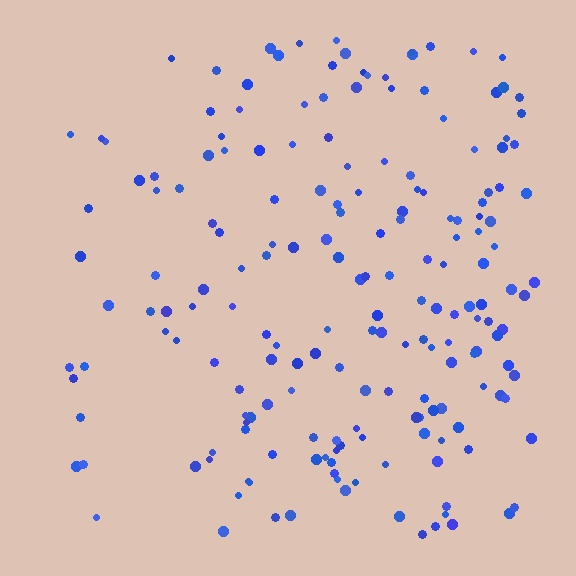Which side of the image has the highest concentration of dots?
The right.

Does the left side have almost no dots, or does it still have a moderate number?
Still a moderate number, just noticeably fewer than the right.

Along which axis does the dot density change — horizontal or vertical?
Horizontal.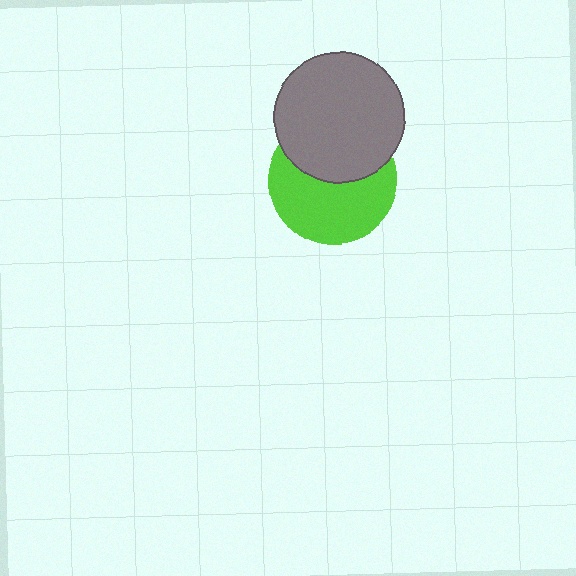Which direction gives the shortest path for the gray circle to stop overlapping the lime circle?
Moving up gives the shortest separation.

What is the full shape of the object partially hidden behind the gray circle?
The partially hidden object is a lime circle.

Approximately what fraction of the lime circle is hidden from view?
Roughly 42% of the lime circle is hidden behind the gray circle.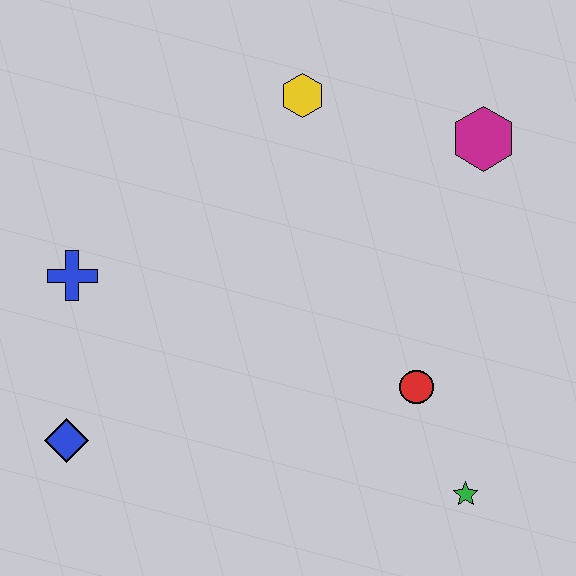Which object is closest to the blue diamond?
The blue cross is closest to the blue diamond.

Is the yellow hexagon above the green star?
Yes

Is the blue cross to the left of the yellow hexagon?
Yes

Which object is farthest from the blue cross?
The green star is farthest from the blue cross.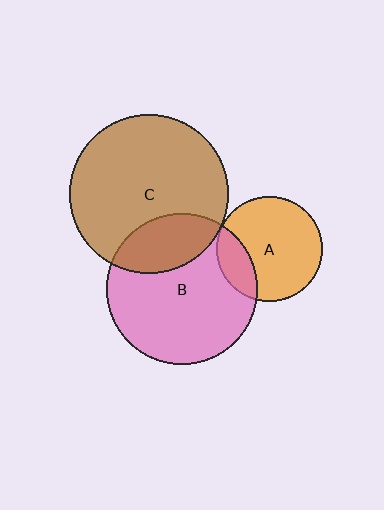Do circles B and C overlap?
Yes.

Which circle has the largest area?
Circle C (brown).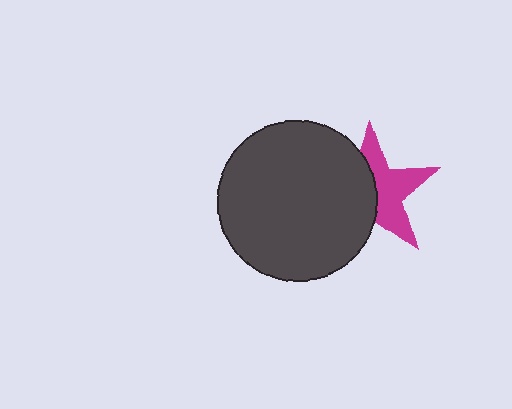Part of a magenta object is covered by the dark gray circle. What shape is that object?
It is a star.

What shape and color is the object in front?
The object in front is a dark gray circle.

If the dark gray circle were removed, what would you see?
You would see the complete magenta star.